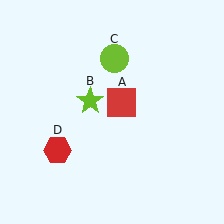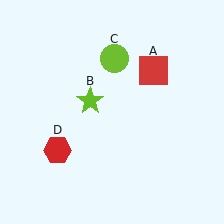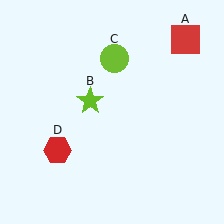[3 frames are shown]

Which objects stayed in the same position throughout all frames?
Lime star (object B) and lime circle (object C) and red hexagon (object D) remained stationary.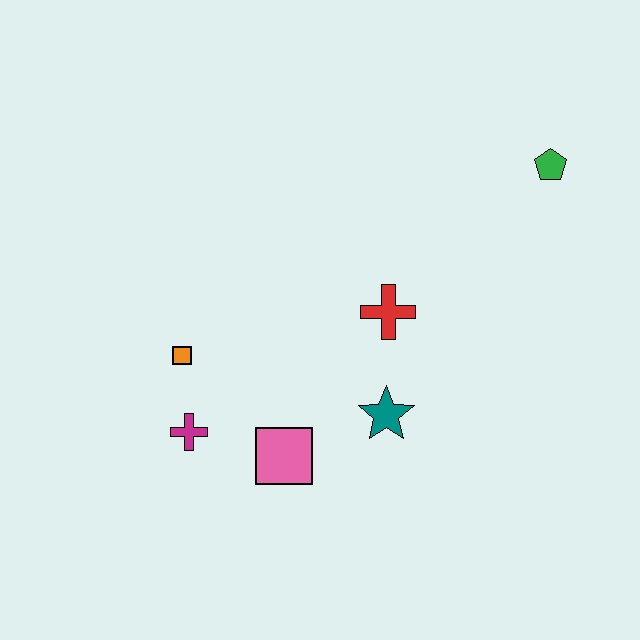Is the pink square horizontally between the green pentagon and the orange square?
Yes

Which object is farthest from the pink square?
The green pentagon is farthest from the pink square.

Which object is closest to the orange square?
The magenta cross is closest to the orange square.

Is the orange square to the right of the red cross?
No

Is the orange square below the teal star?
No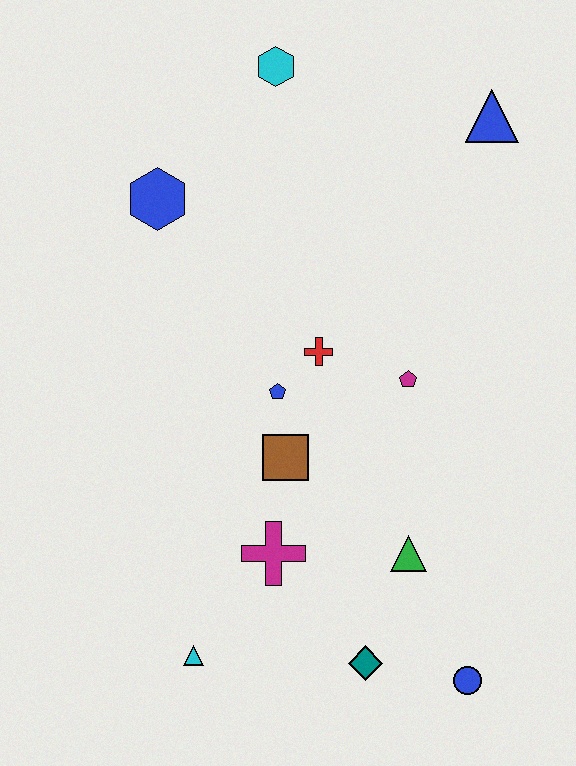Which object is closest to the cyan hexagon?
The blue hexagon is closest to the cyan hexagon.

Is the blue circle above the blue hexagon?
No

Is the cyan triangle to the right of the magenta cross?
No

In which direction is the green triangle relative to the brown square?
The green triangle is to the right of the brown square.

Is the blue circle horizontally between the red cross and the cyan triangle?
No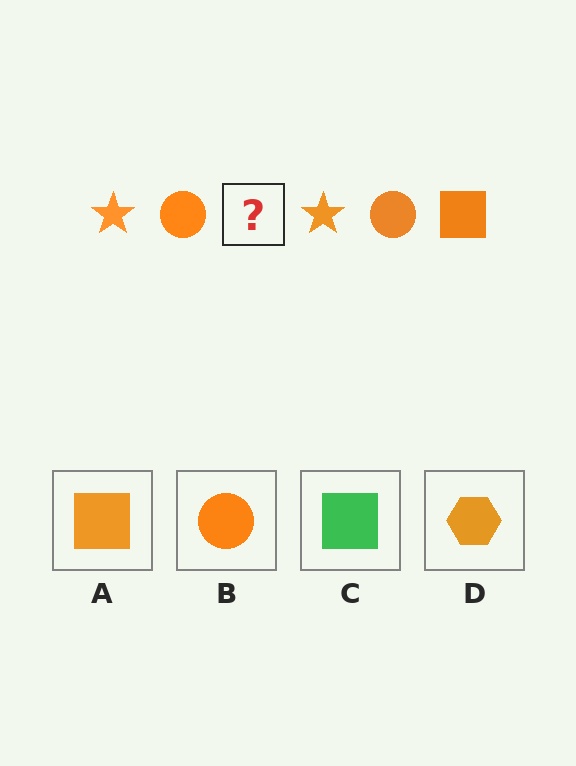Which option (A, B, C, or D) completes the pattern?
A.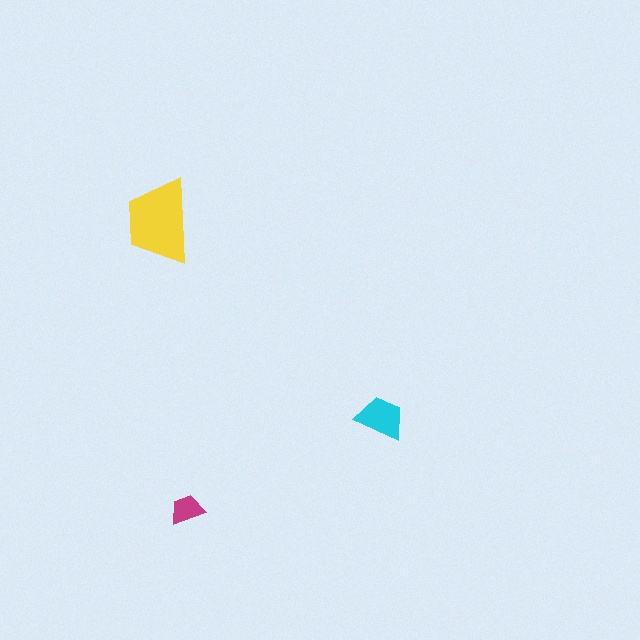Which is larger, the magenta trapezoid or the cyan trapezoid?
The cyan one.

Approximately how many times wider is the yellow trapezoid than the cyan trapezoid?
About 1.5 times wider.